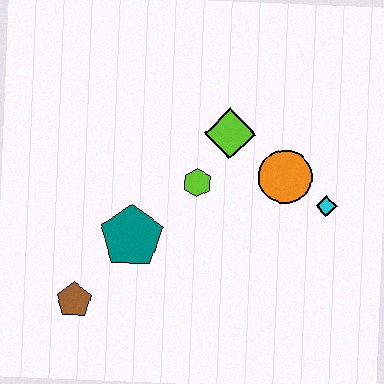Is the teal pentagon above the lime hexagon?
No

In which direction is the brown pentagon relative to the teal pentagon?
The brown pentagon is below the teal pentagon.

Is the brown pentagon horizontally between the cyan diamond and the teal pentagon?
No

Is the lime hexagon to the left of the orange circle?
Yes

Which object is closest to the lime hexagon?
The lime diamond is closest to the lime hexagon.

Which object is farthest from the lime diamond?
The brown pentagon is farthest from the lime diamond.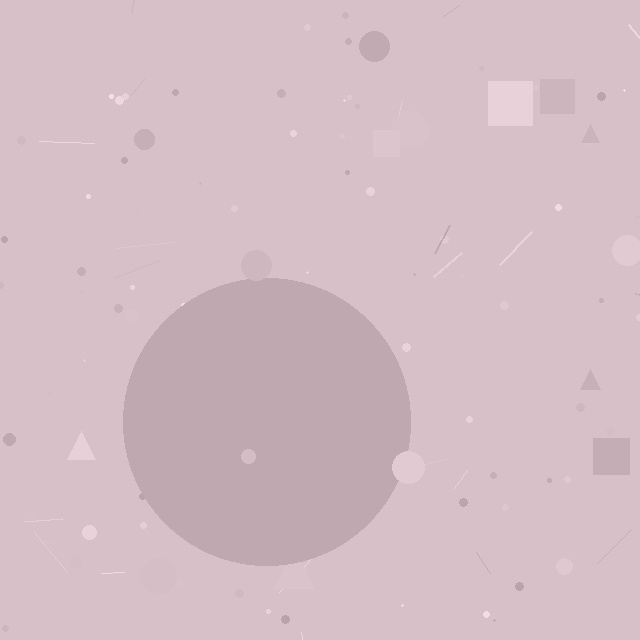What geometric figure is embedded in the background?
A circle is embedded in the background.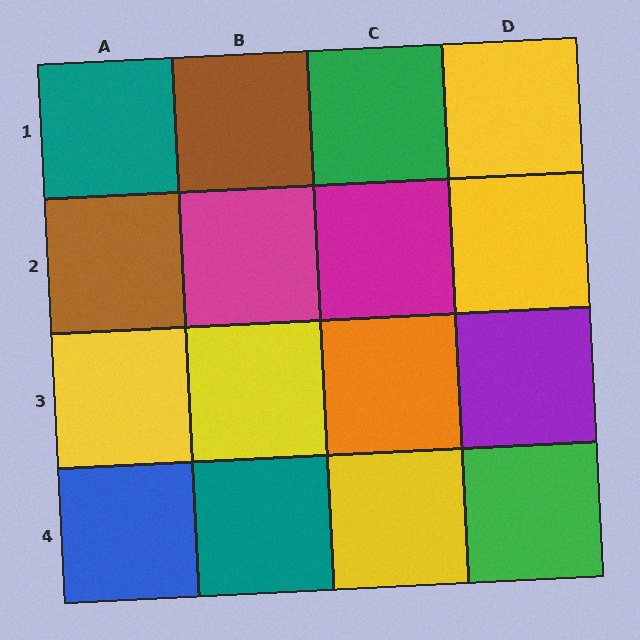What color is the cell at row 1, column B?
Brown.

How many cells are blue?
1 cell is blue.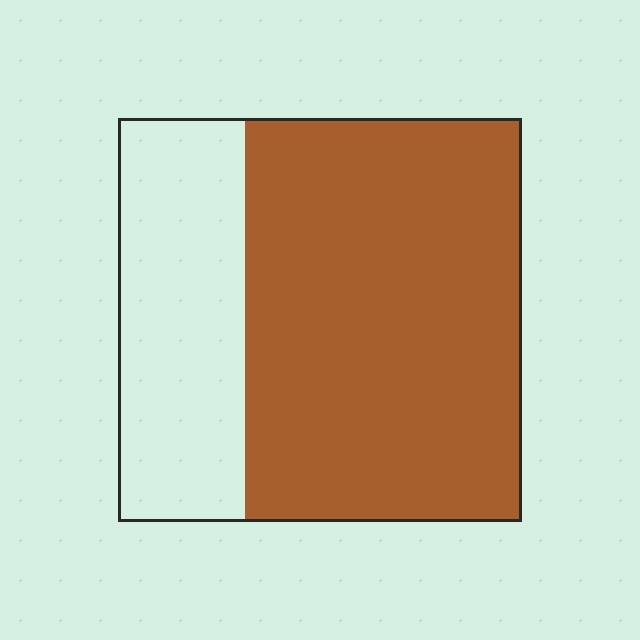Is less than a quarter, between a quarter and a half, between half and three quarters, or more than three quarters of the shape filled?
Between half and three quarters.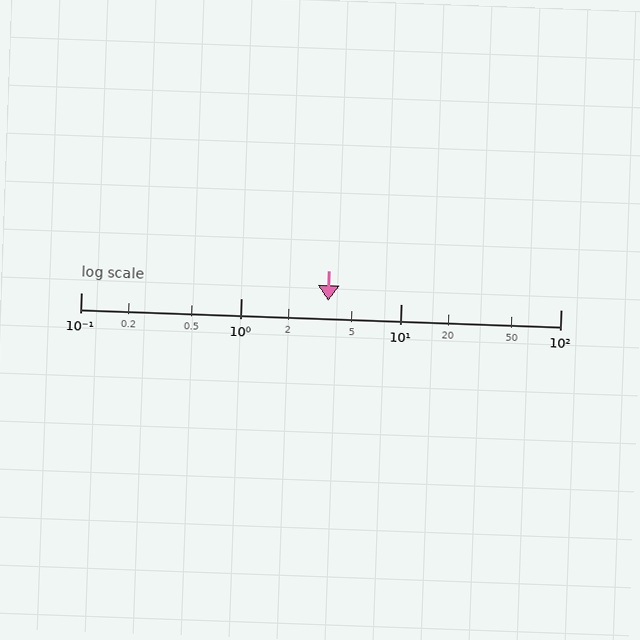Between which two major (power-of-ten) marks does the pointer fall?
The pointer is between 1 and 10.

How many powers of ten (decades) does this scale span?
The scale spans 3 decades, from 0.1 to 100.